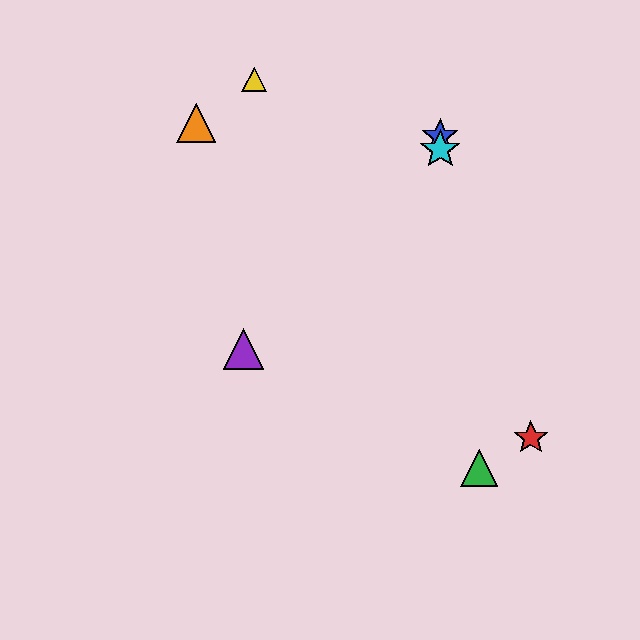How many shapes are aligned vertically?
2 shapes (the blue star, the cyan star) are aligned vertically.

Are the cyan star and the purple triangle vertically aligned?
No, the cyan star is at x≈440 and the purple triangle is at x≈244.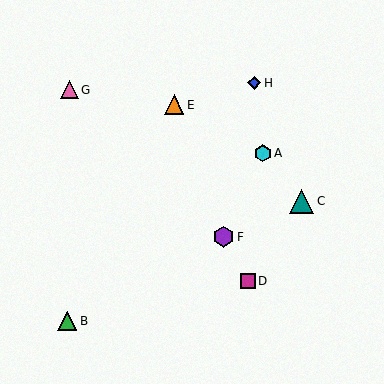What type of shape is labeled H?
Shape H is a blue diamond.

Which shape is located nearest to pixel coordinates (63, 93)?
The pink triangle (labeled G) at (69, 90) is nearest to that location.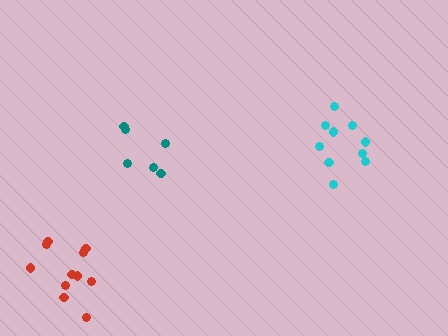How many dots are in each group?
Group 1: 10 dots, Group 2: 11 dots, Group 3: 6 dots (27 total).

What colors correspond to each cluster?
The clusters are colored: cyan, red, teal.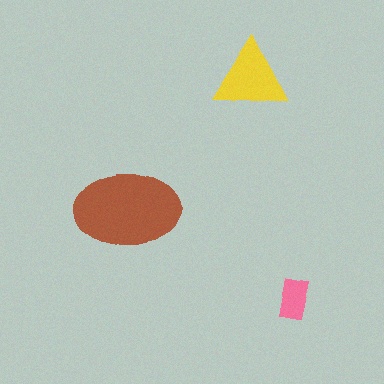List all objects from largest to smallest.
The brown ellipse, the yellow triangle, the pink rectangle.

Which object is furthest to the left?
The brown ellipse is leftmost.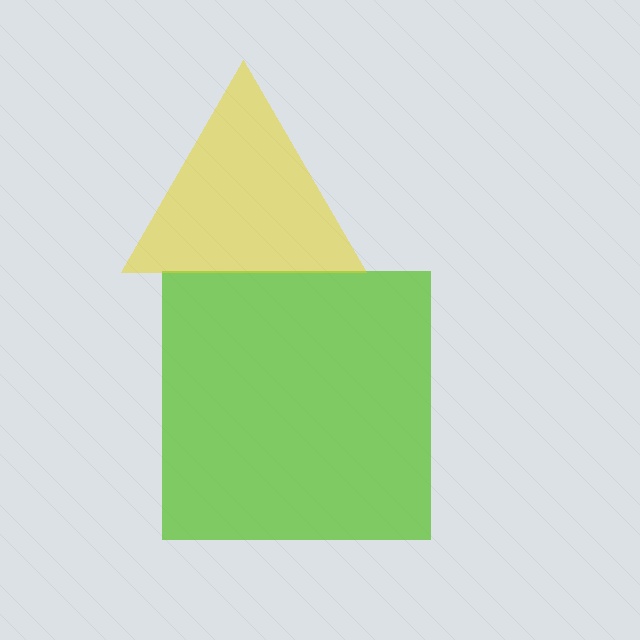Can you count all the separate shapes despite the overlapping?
Yes, there are 2 separate shapes.